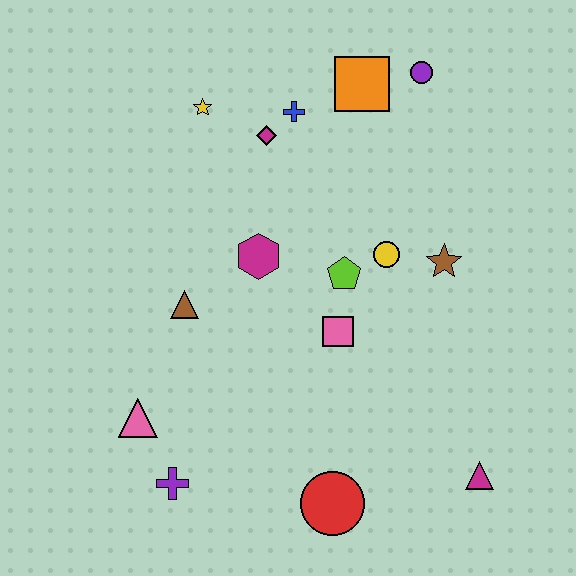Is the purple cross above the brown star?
No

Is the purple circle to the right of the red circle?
Yes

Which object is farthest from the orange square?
The purple cross is farthest from the orange square.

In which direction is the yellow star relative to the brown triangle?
The yellow star is above the brown triangle.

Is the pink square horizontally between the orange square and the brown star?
No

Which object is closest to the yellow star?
The magenta diamond is closest to the yellow star.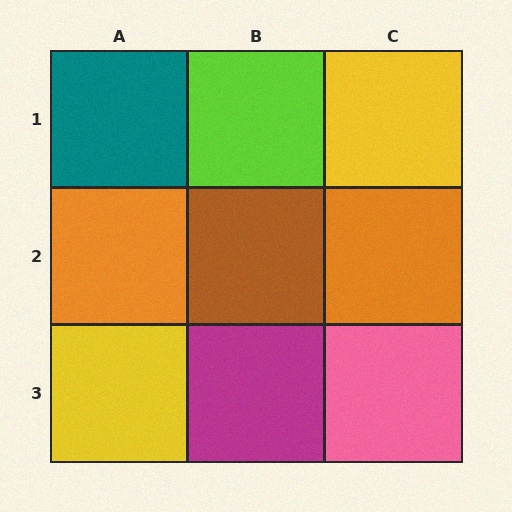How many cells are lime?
1 cell is lime.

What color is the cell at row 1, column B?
Lime.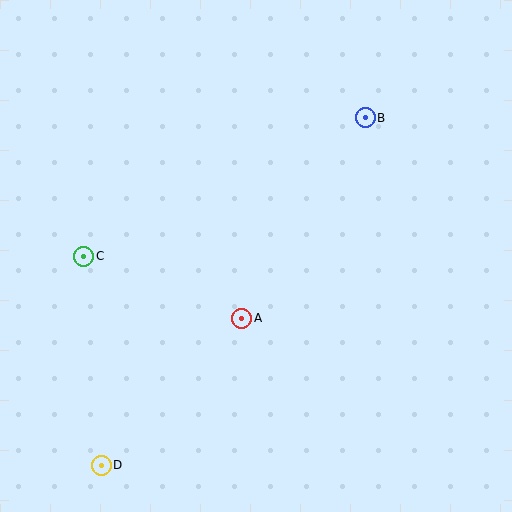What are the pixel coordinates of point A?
Point A is at (242, 318).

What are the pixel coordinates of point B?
Point B is at (365, 118).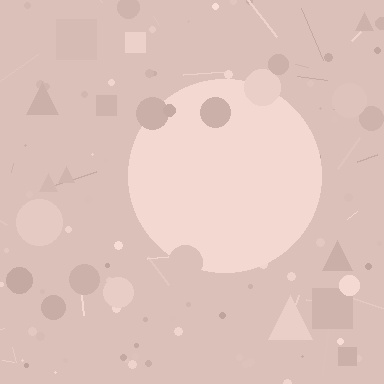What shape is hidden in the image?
A circle is hidden in the image.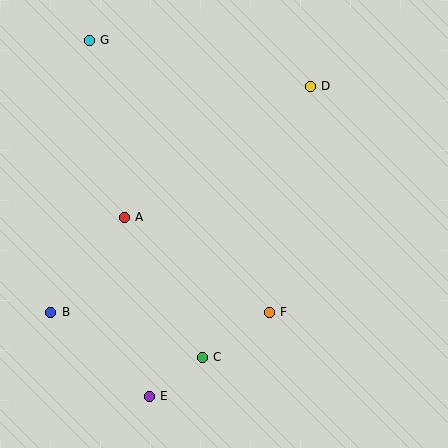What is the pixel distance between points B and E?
The distance between B and E is 129 pixels.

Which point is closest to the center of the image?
Point F at (269, 312) is closest to the center.